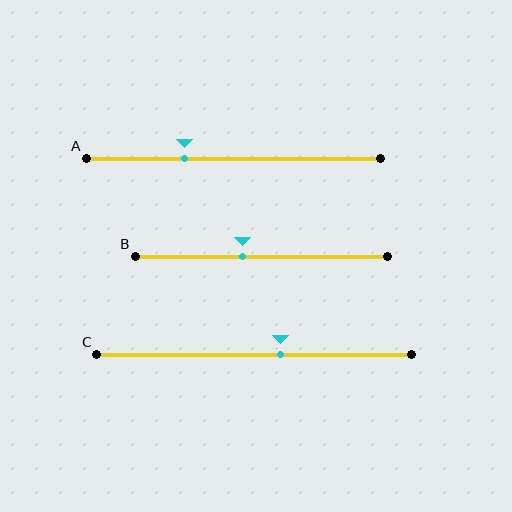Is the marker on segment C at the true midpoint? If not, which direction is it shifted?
No, the marker on segment C is shifted to the right by about 8% of the segment length.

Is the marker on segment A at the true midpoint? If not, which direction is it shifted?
No, the marker on segment A is shifted to the left by about 17% of the segment length.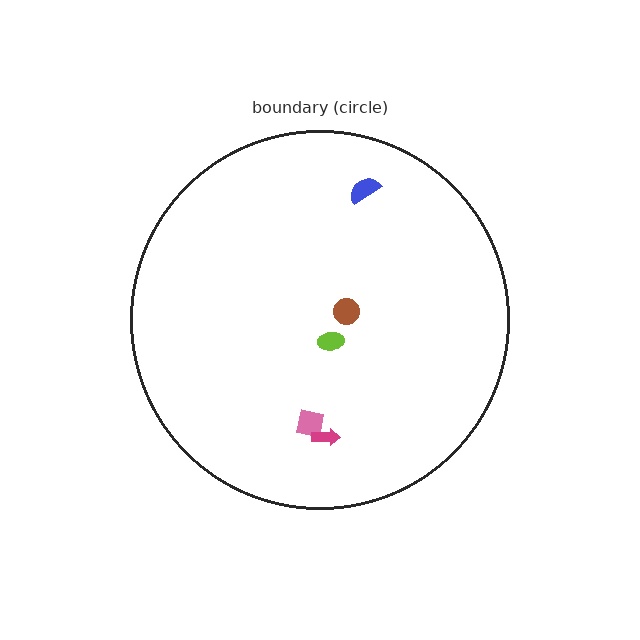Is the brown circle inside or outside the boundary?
Inside.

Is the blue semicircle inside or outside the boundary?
Inside.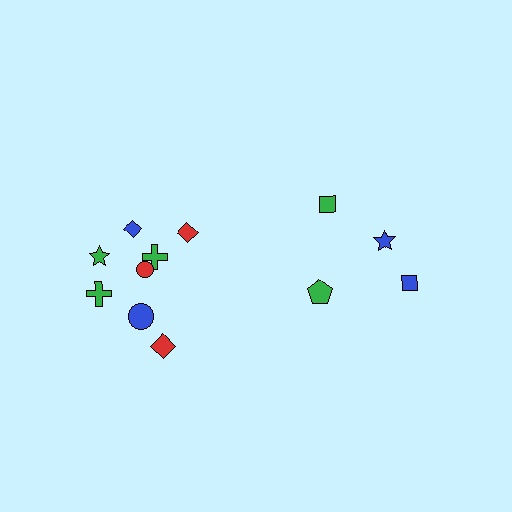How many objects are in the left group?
There are 8 objects.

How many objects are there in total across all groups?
There are 12 objects.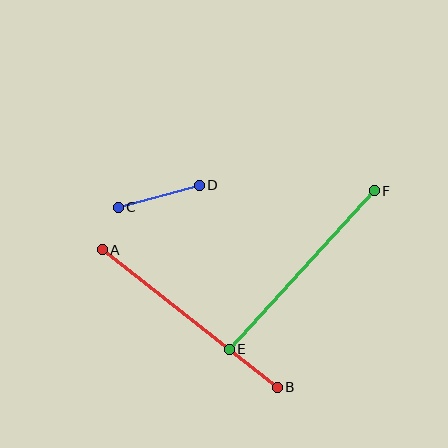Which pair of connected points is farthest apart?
Points A and B are farthest apart.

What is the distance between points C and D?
The distance is approximately 84 pixels.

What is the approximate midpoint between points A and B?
The midpoint is at approximately (190, 318) pixels.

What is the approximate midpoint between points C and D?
The midpoint is at approximately (159, 196) pixels.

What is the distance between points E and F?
The distance is approximately 215 pixels.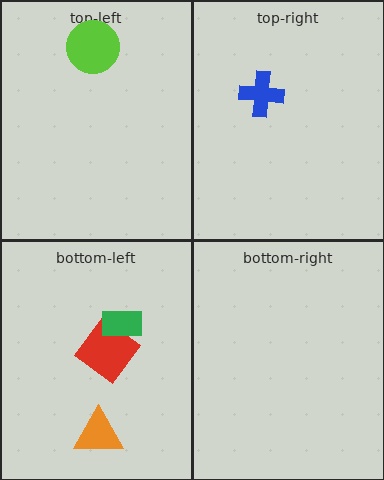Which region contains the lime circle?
The top-left region.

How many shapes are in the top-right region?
1.